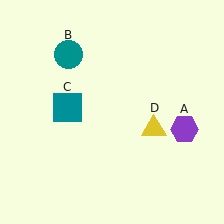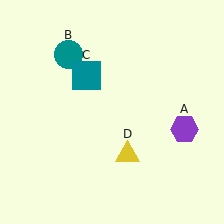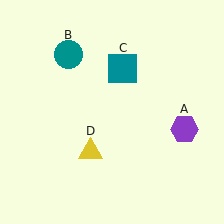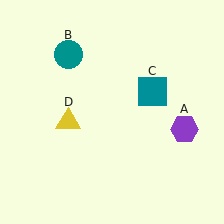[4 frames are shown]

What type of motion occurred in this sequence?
The teal square (object C), yellow triangle (object D) rotated clockwise around the center of the scene.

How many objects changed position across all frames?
2 objects changed position: teal square (object C), yellow triangle (object D).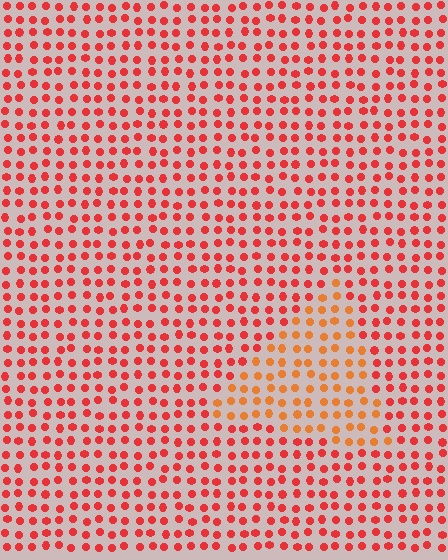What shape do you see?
I see a triangle.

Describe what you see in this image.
The image is filled with small red elements in a uniform arrangement. A triangle-shaped region is visible where the elements are tinted to a slightly different hue, forming a subtle color boundary.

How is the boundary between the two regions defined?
The boundary is defined purely by a slight shift in hue (about 28 degrees). Spacing, size, and orientation are identical on both sides.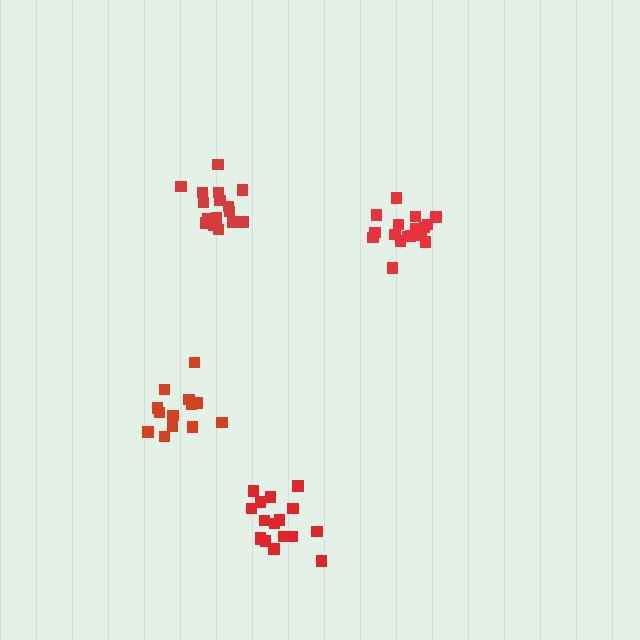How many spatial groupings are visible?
There are 4 spatial groupings.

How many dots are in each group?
Group 1: 18 dots, Group 2: 13 dots, Group 3: 17 dots, Group 4: 18 dots (66 total).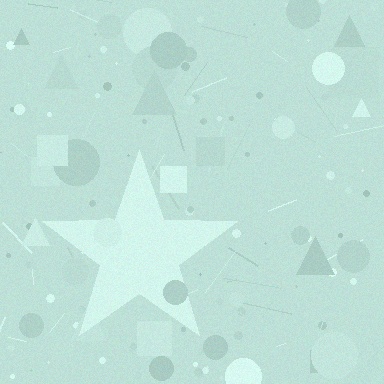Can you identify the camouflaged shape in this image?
The camouflaged shape is a star.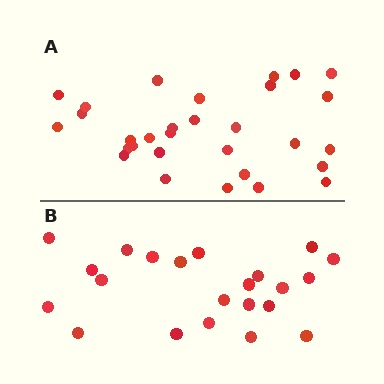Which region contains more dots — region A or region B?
Region A (the top region) has more dots.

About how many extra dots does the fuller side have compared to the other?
Region A has roughly 8 or so more dots than region B.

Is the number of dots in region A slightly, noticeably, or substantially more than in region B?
Region A has noticeably more, but not dramatically so. The ratio is roughly 1.4 to 1.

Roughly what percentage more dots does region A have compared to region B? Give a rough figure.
About 35% more.